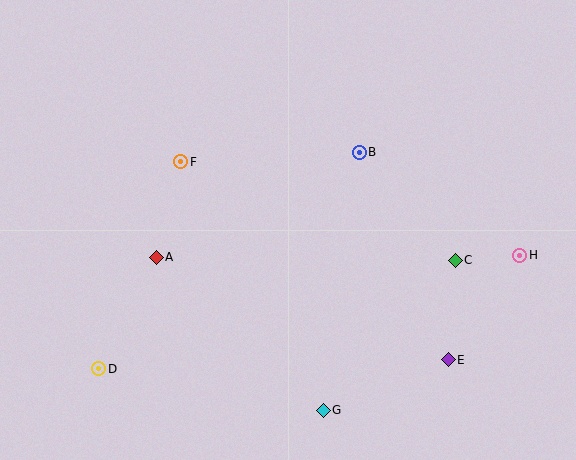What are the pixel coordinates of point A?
Point A is at (156, 257).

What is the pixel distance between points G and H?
The distance between G and H is 250 pixels.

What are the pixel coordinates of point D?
Point D is at (99, 369).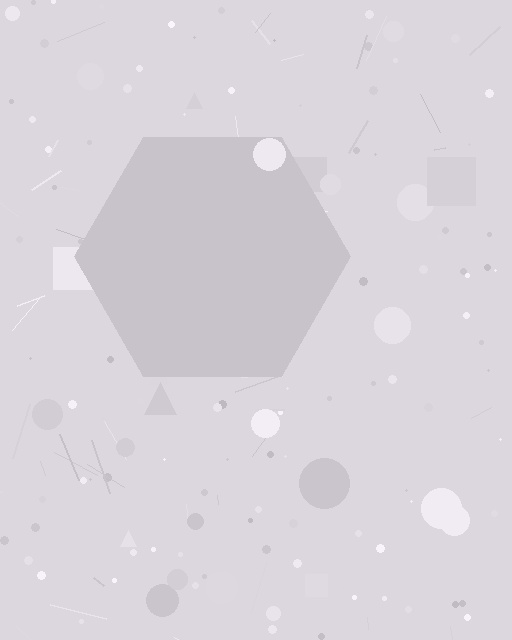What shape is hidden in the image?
A hexagon is hidden in the image.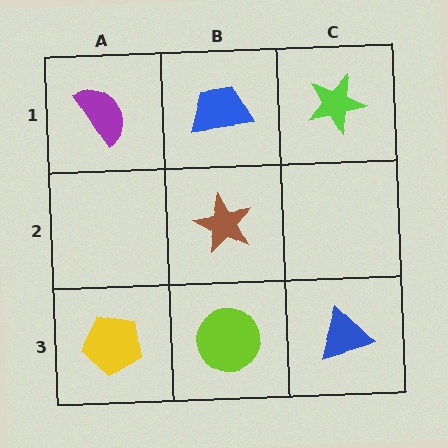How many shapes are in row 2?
1 shape.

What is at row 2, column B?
A brown star.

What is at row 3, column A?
A yellow pentagon.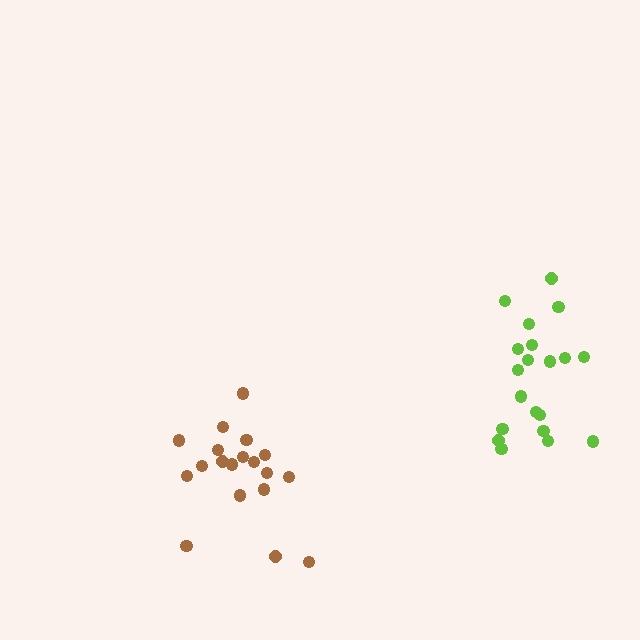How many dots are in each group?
Group 1: 19 dots, Group 2: 20 dots (39 total).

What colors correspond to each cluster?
The clusters are colored: brown, lime.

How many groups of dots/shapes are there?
There are 2 groups.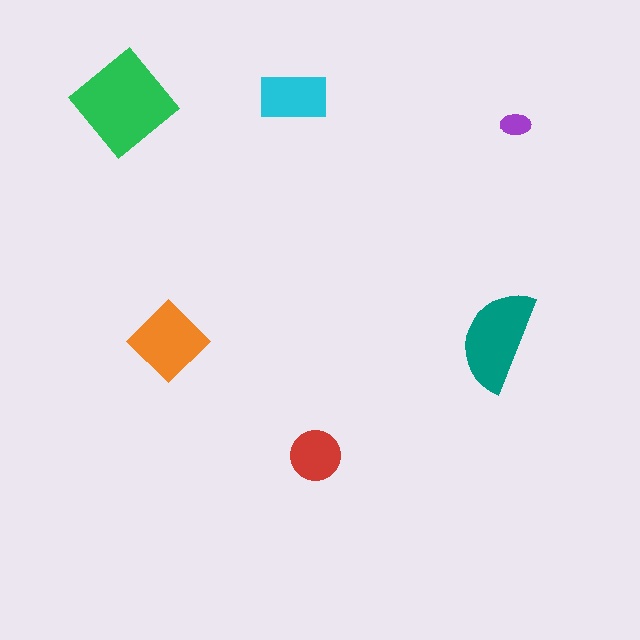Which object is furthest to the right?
The purple ellipse is rightmost.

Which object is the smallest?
The purple ellipse.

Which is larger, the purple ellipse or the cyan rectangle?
The cyan rectangle.